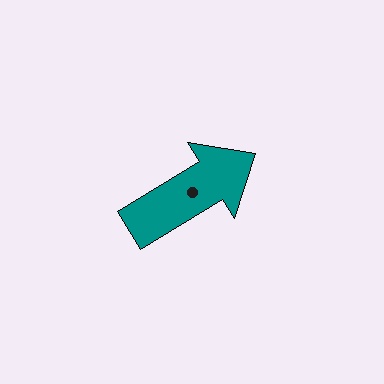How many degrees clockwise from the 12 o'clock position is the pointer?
Approximately 59 degrees.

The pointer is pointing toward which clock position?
Roughly 2 o'clock.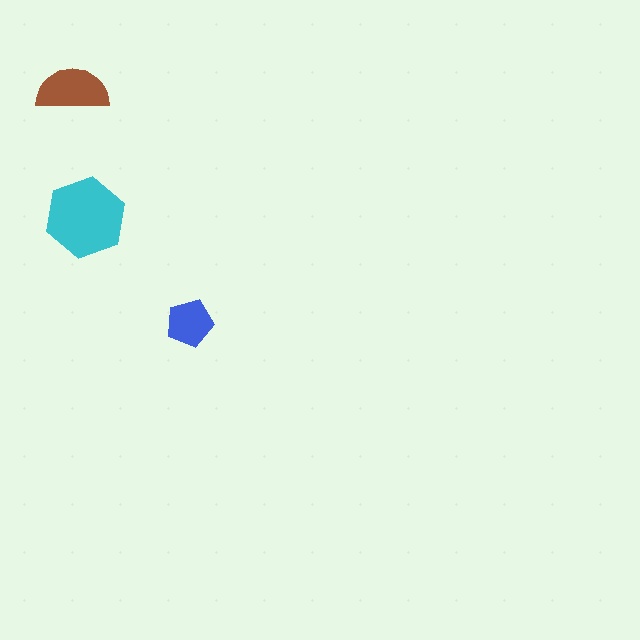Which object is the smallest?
The blue pentagon.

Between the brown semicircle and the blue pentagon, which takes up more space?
The brown semicircle.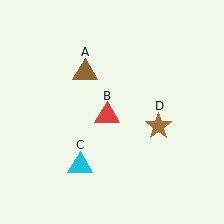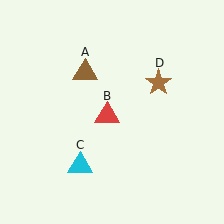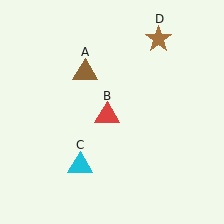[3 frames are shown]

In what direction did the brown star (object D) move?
The brown star (object D) moved up.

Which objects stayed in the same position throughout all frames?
Brown triangle (object A) and red triangle (object B) and cyan triangle (object C) remained stationary.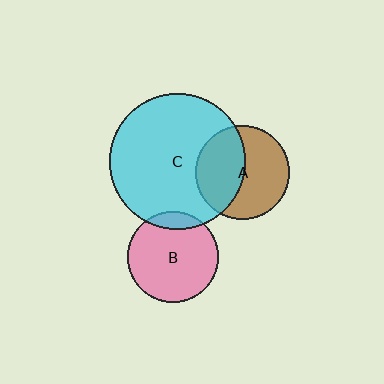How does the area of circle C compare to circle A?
Approximately 2.1 times.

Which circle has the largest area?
Circle C (cyan).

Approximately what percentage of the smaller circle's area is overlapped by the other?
Approximately 10%.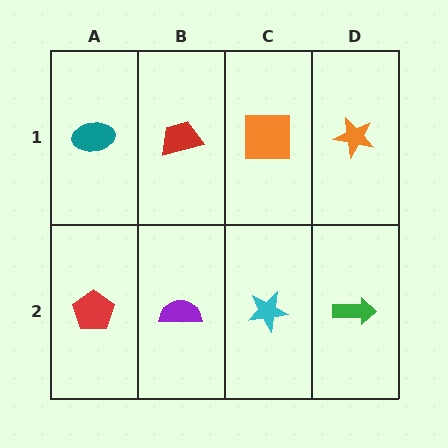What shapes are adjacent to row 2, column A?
A teal ellipse (row 1, column A), a purple semicircle (row 2, column B).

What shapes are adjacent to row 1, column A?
A red pentagon (row 2, column A), a red trapezoid (row 1, column B).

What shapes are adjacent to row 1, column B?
A purple semicircle (row 2, column B), a teal ellipse (row 1, column A), an orange square (row 1, column C).